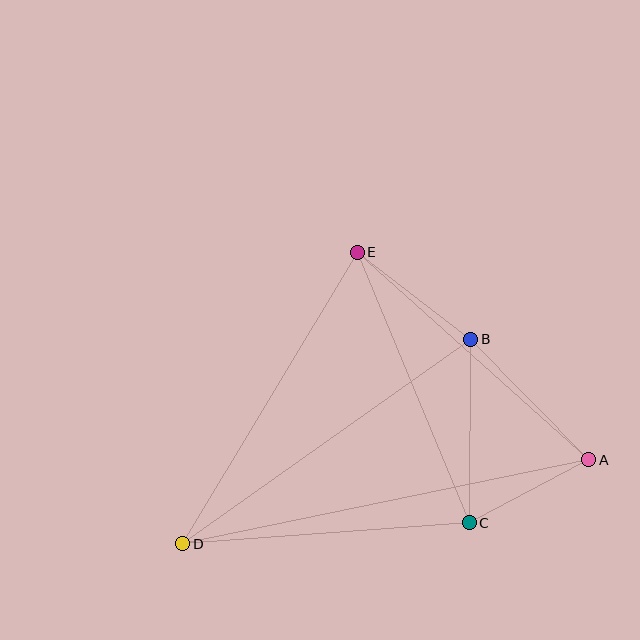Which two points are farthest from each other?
Points A and D are farthest from each other.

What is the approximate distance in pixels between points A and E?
The distance between A and E is approximately 311 pixels.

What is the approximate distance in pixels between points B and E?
The distance between B and E is approximately 143 pixels.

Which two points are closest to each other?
Points A and C are closest to each other.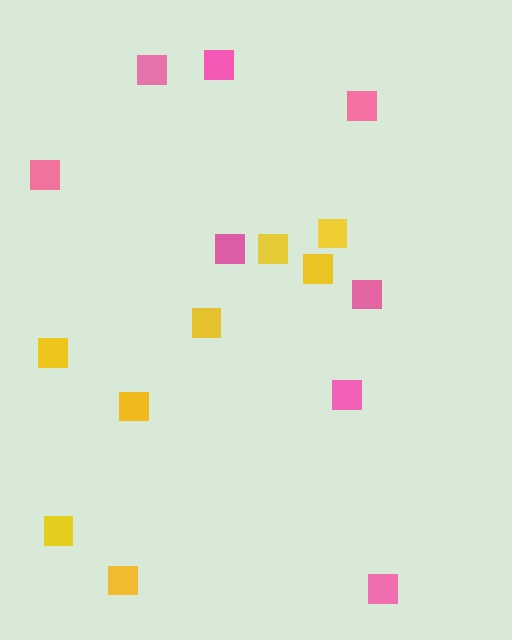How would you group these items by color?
There are 2 groups: one group of pink squares (8) and one group of yellow squares (8).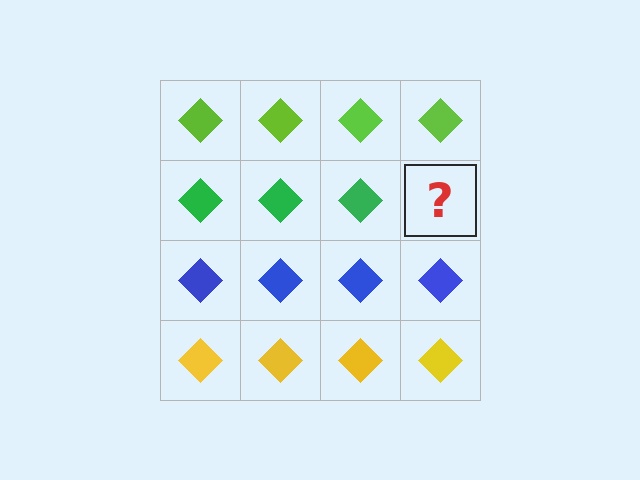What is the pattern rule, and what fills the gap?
The rule is that each row has a consistent color. The gap should be filled with a green diamond.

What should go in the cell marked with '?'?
The missing cell should contain a green diamond.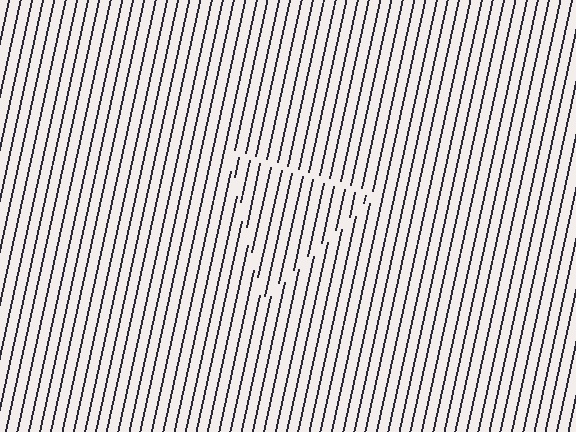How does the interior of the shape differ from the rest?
The interior of the shape contains the same grating, shifted by half a period — the contour is defined by the phase discontinuity where line-ends from the inner and outer gratings abut.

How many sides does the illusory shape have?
3 sides — the line-ends trace a triangle.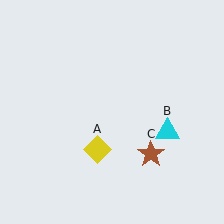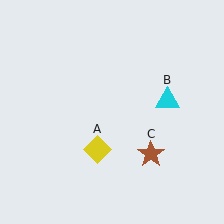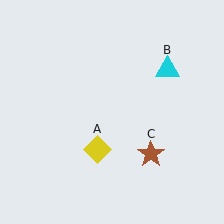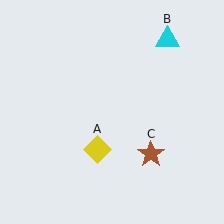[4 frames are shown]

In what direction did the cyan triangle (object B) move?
The cyan triangle (object B) moved up.